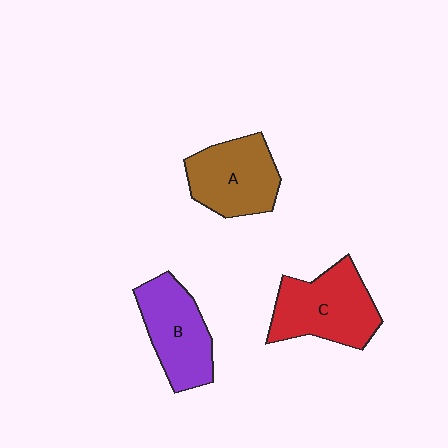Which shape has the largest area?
Shape C (red).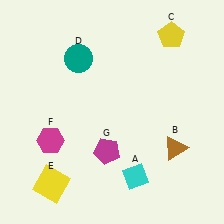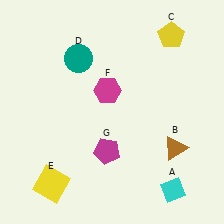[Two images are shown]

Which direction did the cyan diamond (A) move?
The cyan diamond (A) moved right.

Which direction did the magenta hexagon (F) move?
The magenta hexagon (F) moved right.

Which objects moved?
The objects that moved are: the cyan diamond (A), the magenta hexagon (F).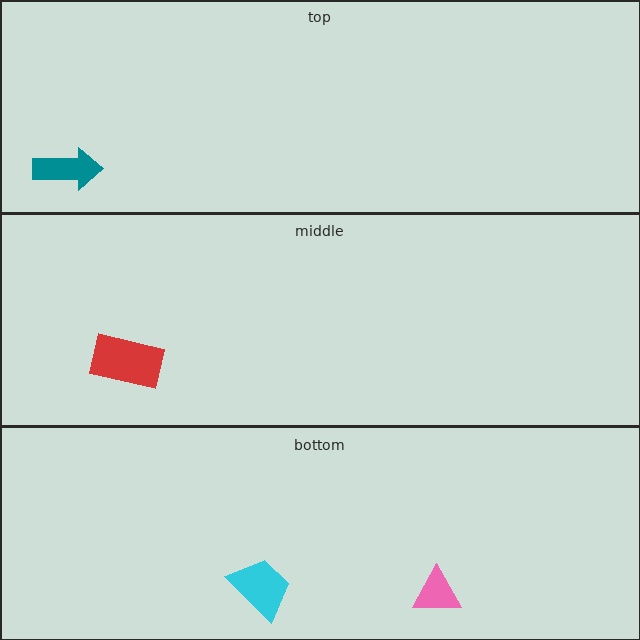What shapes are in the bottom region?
The pink triangle, the cyan trapezoid.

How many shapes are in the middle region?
1.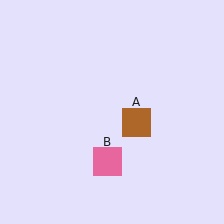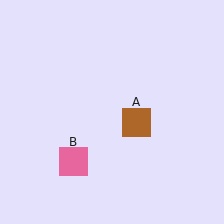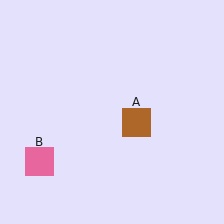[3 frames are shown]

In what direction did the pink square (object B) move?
The pink square (object B) moved left.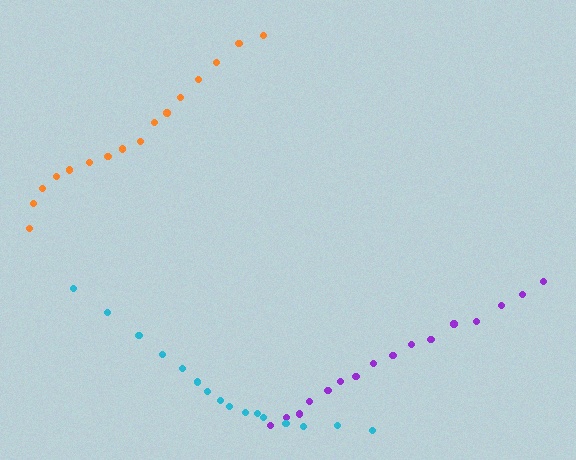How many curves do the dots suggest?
There are 3 distinct paths.